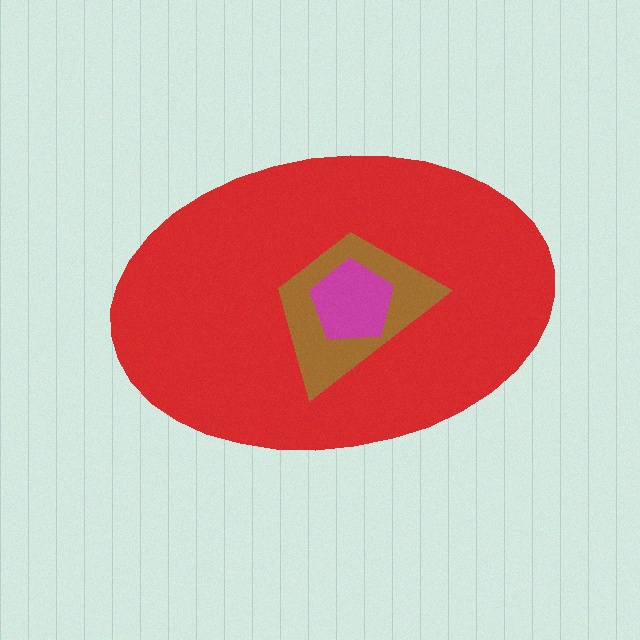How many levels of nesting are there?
3.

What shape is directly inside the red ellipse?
The brown trapezoid.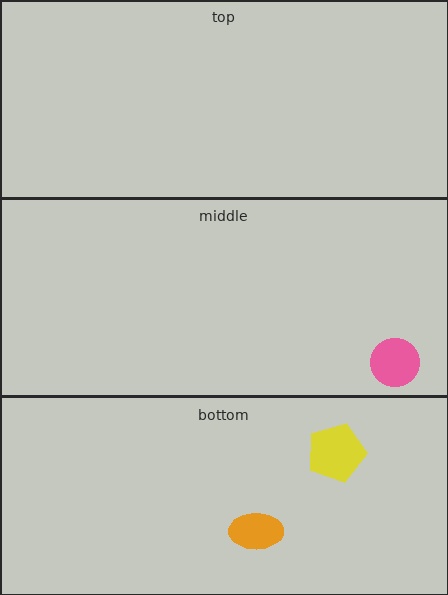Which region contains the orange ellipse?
The bottom region.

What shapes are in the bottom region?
The orange ellipse, the yellow pentagon.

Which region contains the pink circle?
The middle region.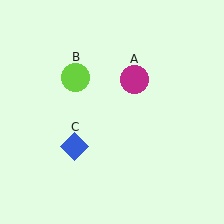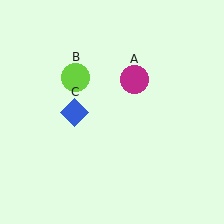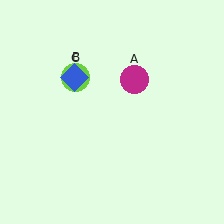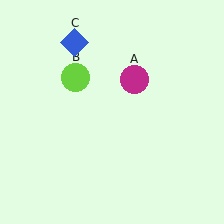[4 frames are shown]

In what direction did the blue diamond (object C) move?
The blue diamond (object C) moved up.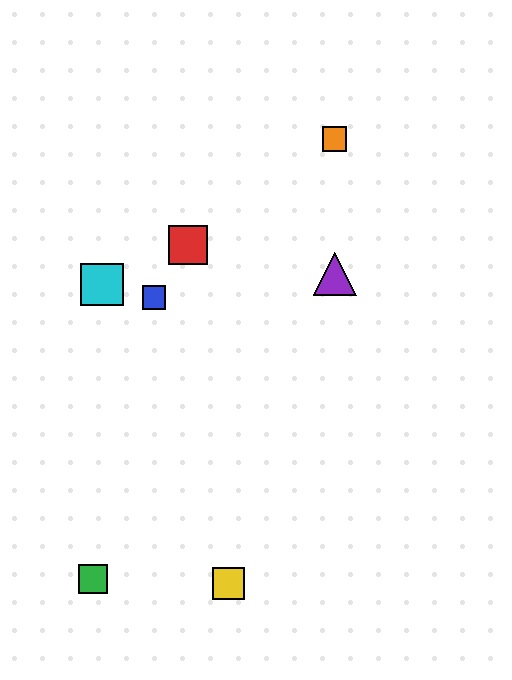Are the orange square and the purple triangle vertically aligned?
Yes, both are at x≈335.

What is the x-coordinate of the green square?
The green square is at x≈93.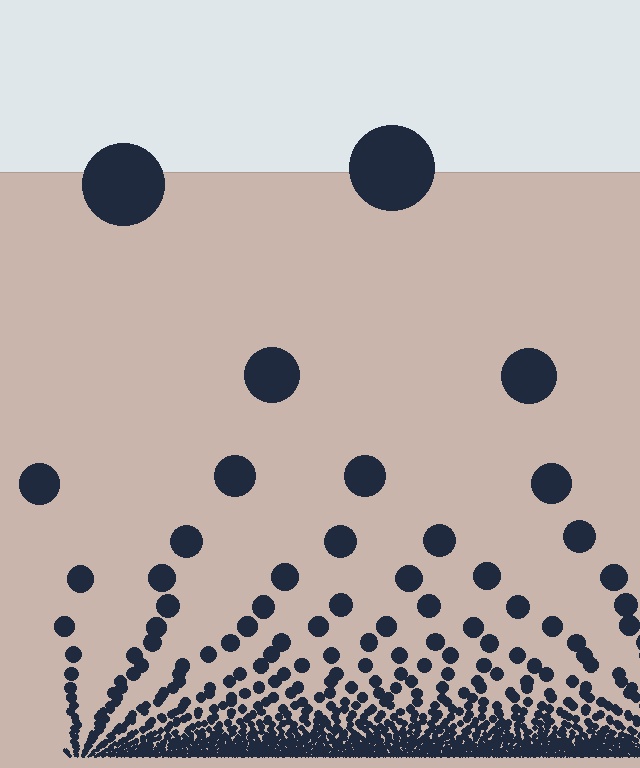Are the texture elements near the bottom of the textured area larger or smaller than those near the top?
Smaller. The gradient is inverted — elements near the bottom are smaller and denser.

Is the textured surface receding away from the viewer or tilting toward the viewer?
The surface appears to tilt toward the viewer. Texture elements get larger and sparser toward the top.